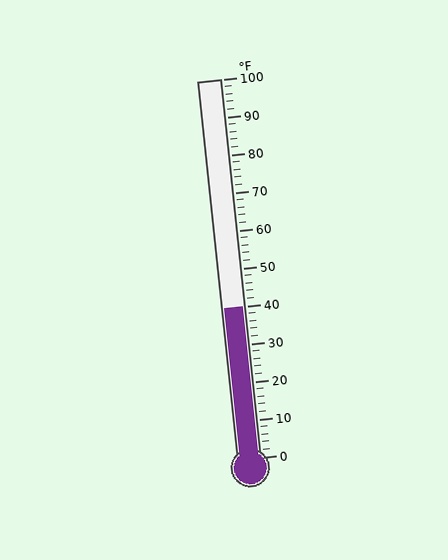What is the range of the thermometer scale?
The thermometer scale ranges from 0°F to 100°F.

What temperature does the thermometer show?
The thermometer shows approximately 40°F.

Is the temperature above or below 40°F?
The temperature is at 40°F.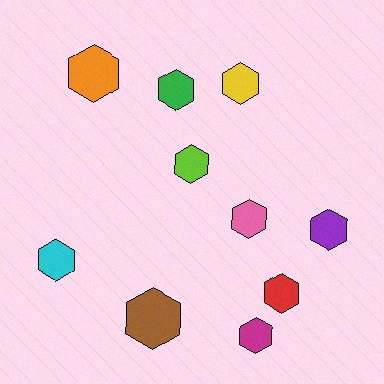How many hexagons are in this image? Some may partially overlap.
There are 10 hexagons.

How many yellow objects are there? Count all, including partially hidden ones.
There is 1 yellow object.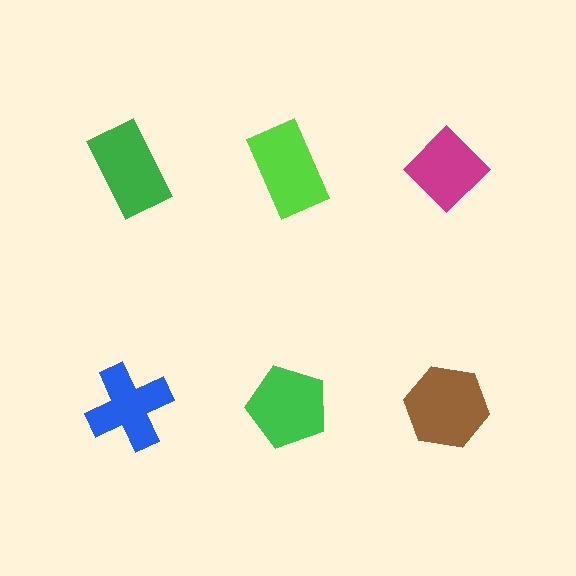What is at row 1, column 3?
A magenta diamond.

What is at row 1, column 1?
A green rectangle.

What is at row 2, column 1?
A blue cross.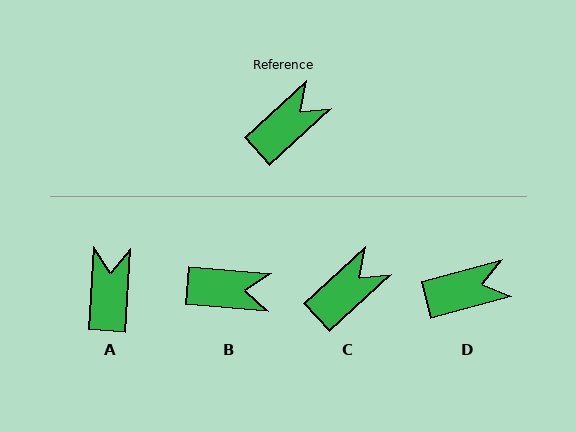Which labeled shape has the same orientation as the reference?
C.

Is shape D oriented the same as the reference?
No, it is off by about 27 degrees.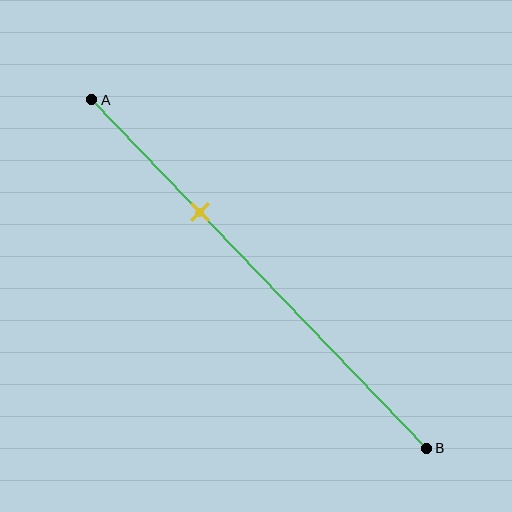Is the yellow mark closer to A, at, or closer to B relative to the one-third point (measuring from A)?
The yellow mark is approximately at the one-third point of segment AB.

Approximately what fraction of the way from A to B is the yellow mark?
The yellow mark is approximately 30% of the way from A to B.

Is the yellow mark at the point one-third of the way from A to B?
Yes, the mark is approximately at the one-third point.